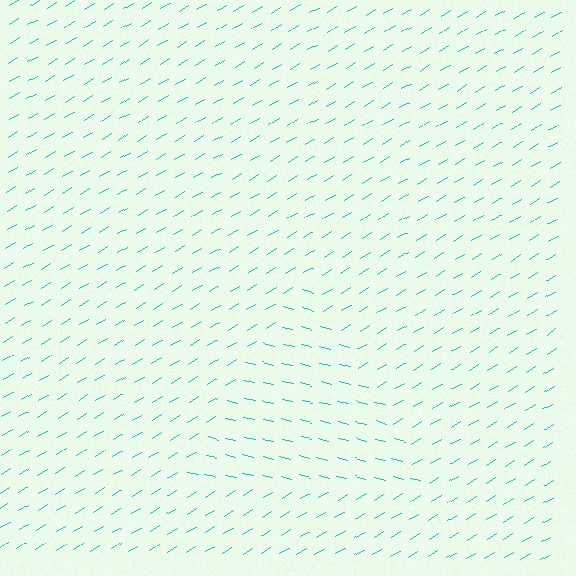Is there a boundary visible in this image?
Yes, there is a texture boundary formed by a change in line orientation.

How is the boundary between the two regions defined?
The boundary is defined purely by a change in line orientation (approximately 45 degrees difference). All lines are the same color and thickness.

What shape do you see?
I see a triangle.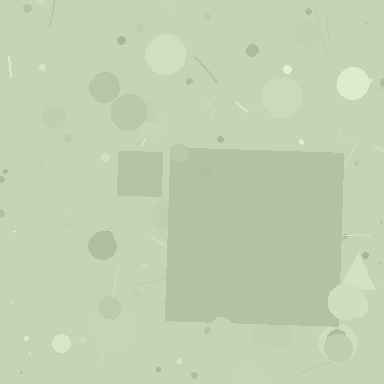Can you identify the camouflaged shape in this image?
The camouflaged shape is a square.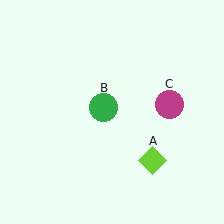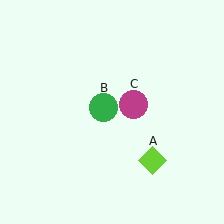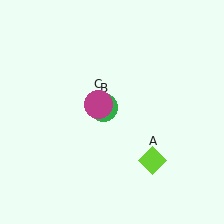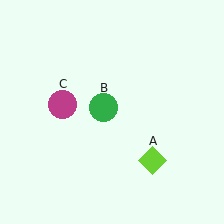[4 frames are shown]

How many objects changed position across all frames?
1 object changed position: magenta circle (object C).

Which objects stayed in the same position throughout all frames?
Lime diamond (object A) and green circle (object B) remained stationary.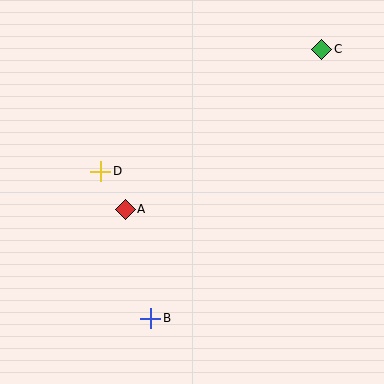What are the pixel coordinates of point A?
Point A is at (125, 209).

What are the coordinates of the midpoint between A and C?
The midpoint between A and C is at (224, 129).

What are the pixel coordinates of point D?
Point D is at (101, 171).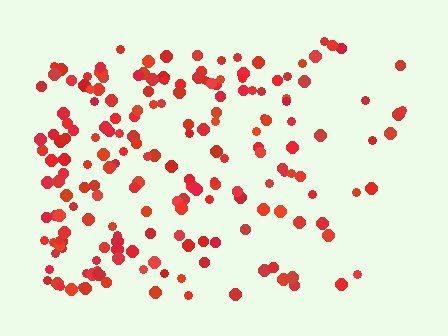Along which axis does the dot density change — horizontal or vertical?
Horizontal.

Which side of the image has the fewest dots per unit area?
The right.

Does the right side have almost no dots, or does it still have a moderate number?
Still a moderate number, just noticeably fewer than the left.